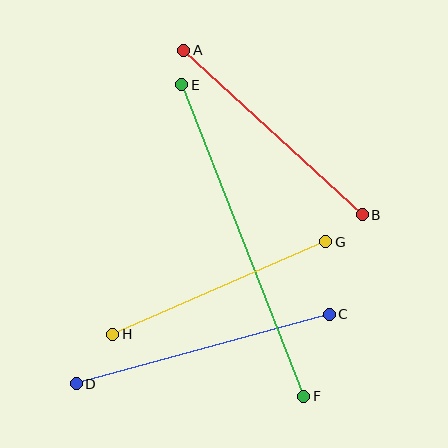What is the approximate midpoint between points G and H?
The midpoint is at approximately (219, 288) pixels.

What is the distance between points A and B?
The distance is approximately 243 pixels.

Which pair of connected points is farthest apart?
Points E and F are farthest apart.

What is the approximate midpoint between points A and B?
The midpoint is at approximately (273, 132) pixels.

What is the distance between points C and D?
The distance is approximately 262 pixels.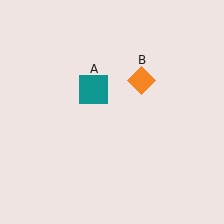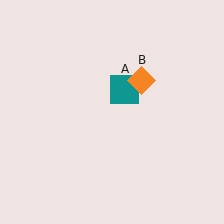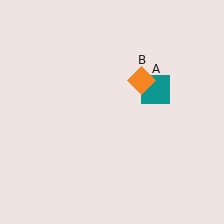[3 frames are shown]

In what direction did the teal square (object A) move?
The teal square (object A) moved right.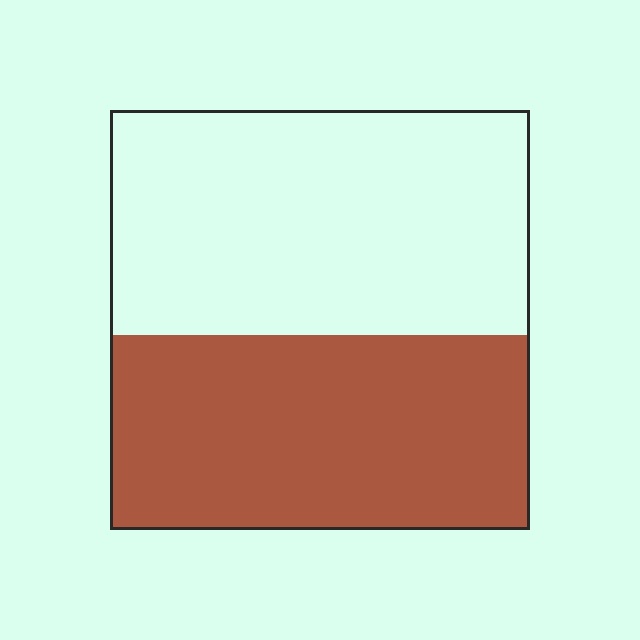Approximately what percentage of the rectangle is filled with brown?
Approximately 45%.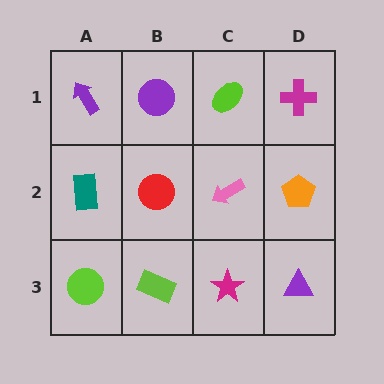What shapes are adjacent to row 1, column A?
A teal rectangle (row 2, column A), a purple circle (row 1, column B).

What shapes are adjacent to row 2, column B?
A purple circle (row 1, column B), a lime rectangle (row 3, column B), a teal rectangle (row 2, column A), a pink arrow (row 2, column C).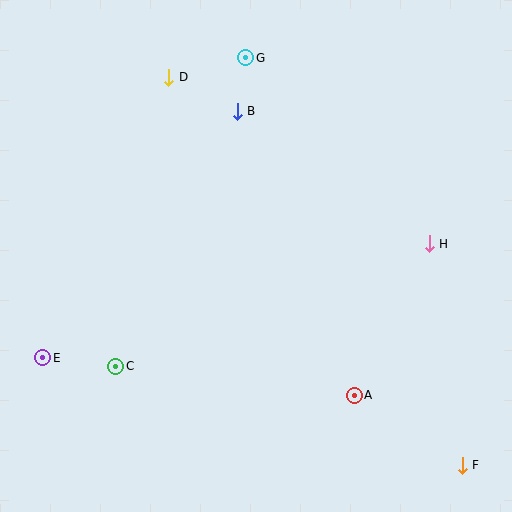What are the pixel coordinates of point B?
Point B is at (237, 111).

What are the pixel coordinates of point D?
Point D is at (169, 77).